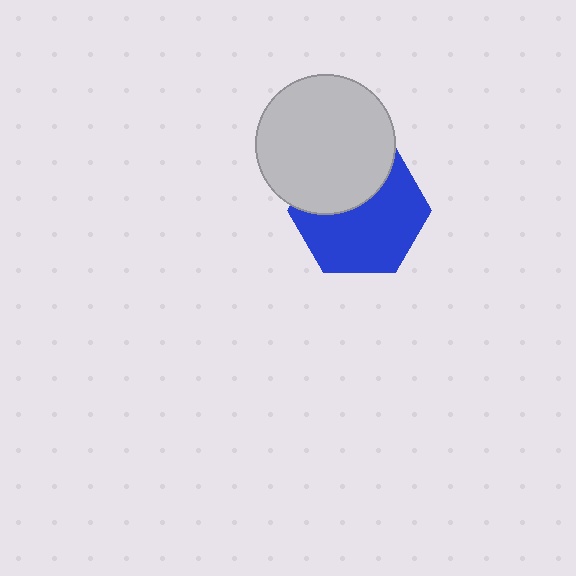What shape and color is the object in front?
The object in front is a light gray circle.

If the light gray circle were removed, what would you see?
You would see the complete blue hexagon.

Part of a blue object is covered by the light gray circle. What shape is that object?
It is a hexagon.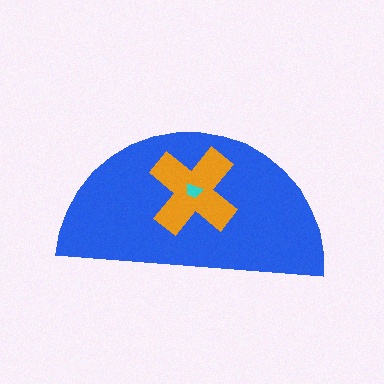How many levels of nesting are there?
3.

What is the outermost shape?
The blue semicircle.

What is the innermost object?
The cyan trapezoid.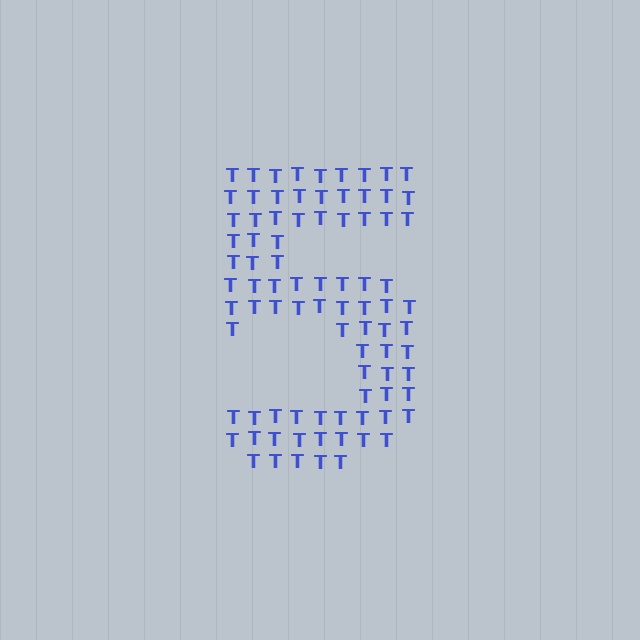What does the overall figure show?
The overall figure shows the digit 5.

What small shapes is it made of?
It is made of small letter T's.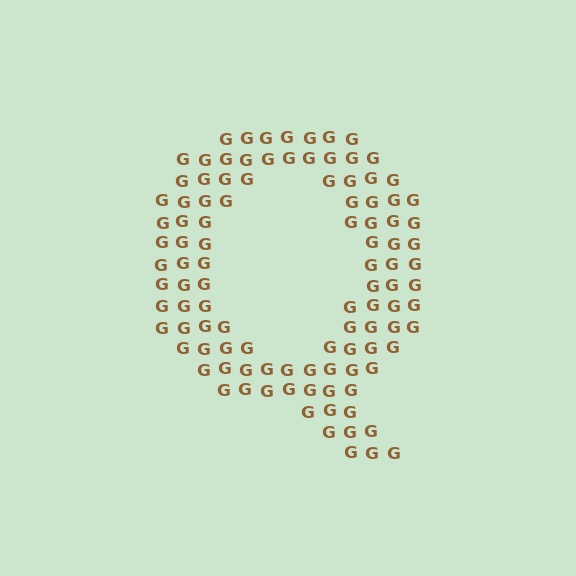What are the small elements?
The small elements are letter G's.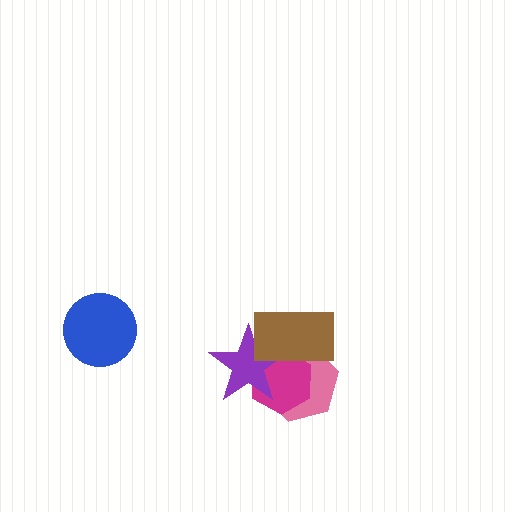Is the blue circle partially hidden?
No, no other shape covers it.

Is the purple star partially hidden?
Yes, it is partially covered by another shape.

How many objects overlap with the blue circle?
0 objects overlap with the blue circle.